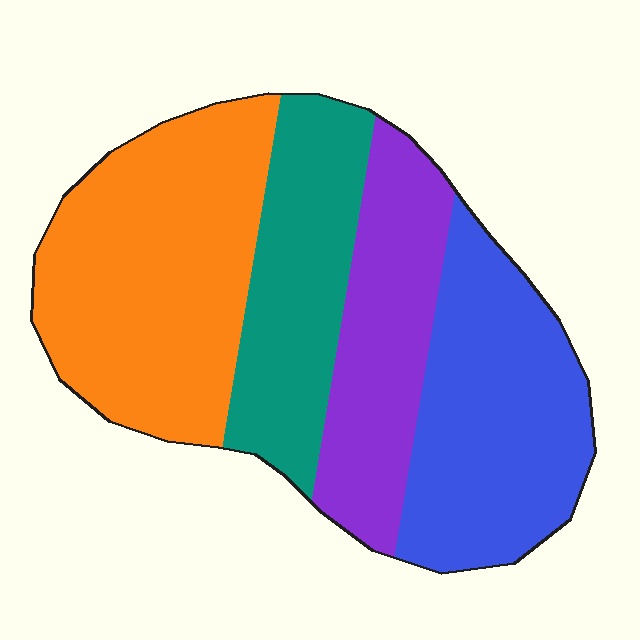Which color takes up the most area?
Orange, at roughly 35%.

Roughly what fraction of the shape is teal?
Teal takes up about one fifth (1/5) of the shape.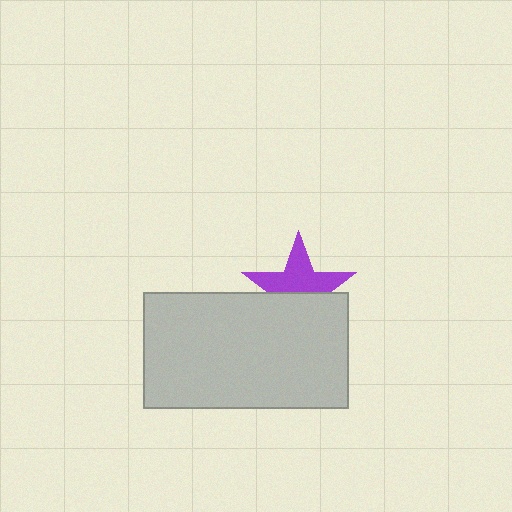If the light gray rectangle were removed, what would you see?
You would see the complete purple star.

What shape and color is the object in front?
The object in front is a light gray rectangle.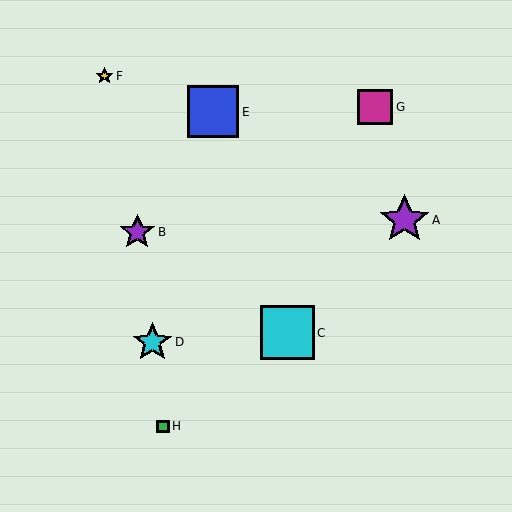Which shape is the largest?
The cyan square (labeled C) is the largest.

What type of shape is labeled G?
Shape G is a magenta square.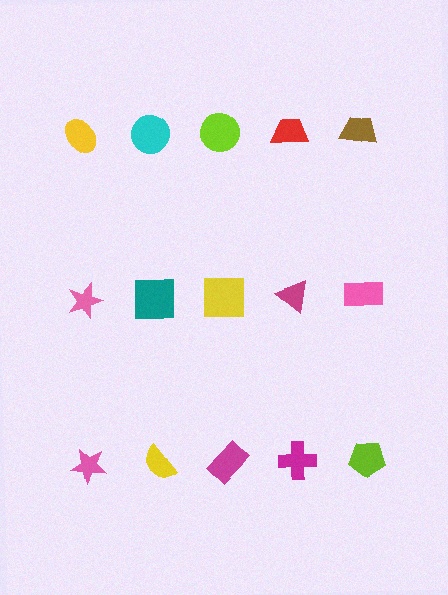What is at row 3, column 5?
A lime pentagon.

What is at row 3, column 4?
A magenta cross.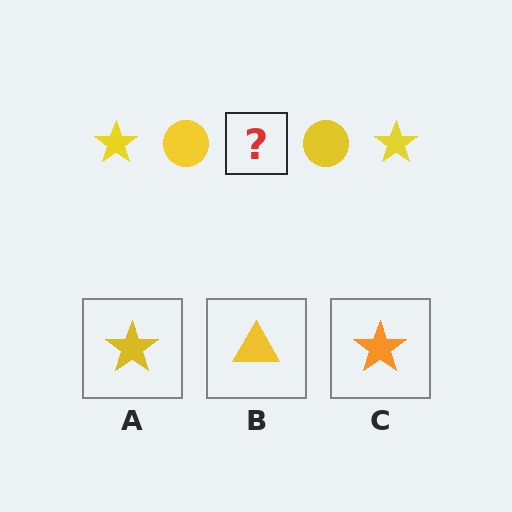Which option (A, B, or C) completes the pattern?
A.